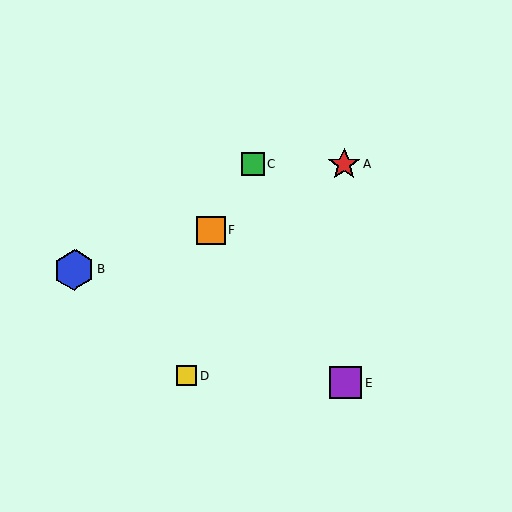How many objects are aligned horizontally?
2 objects (A, C) are aligned horizontally.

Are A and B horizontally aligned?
No, A is at y≈164 and B is at y≈270.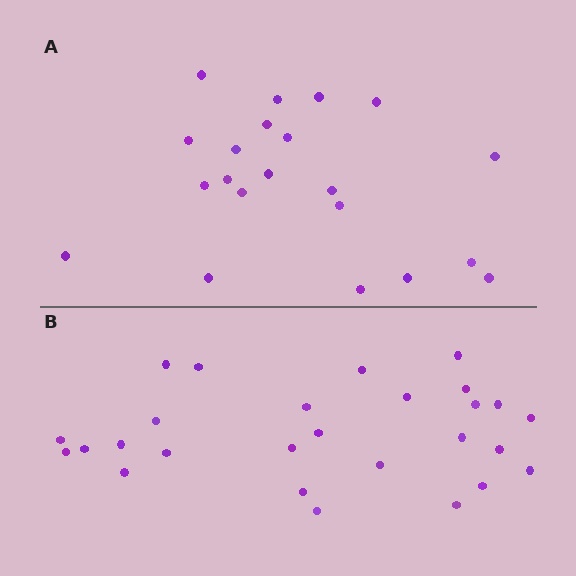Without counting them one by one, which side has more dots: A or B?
Region B (the bottom region) has more dots.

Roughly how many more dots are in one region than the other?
Region B has about 6 more dots than region A.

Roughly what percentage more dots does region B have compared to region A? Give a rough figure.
About 30% more.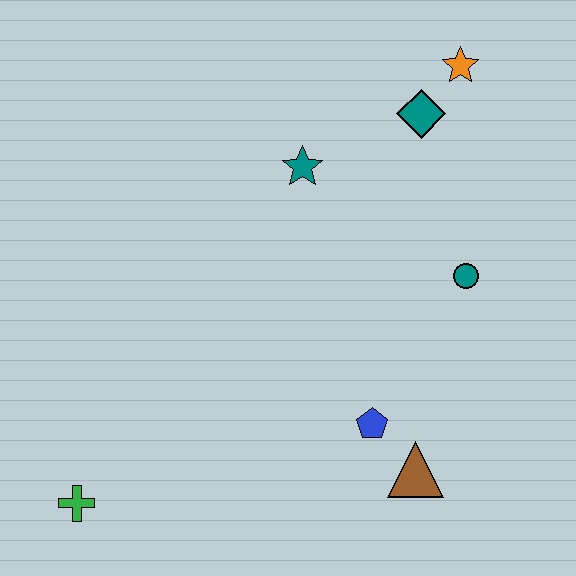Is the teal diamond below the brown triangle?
No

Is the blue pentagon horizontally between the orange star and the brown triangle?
No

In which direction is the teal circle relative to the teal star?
The teal circle is to the right of the teal star.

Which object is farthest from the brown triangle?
The orange star is farthest from the brown triangle.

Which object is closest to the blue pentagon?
The brown triangle is closest to the blue pentagon.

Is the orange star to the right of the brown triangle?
Yes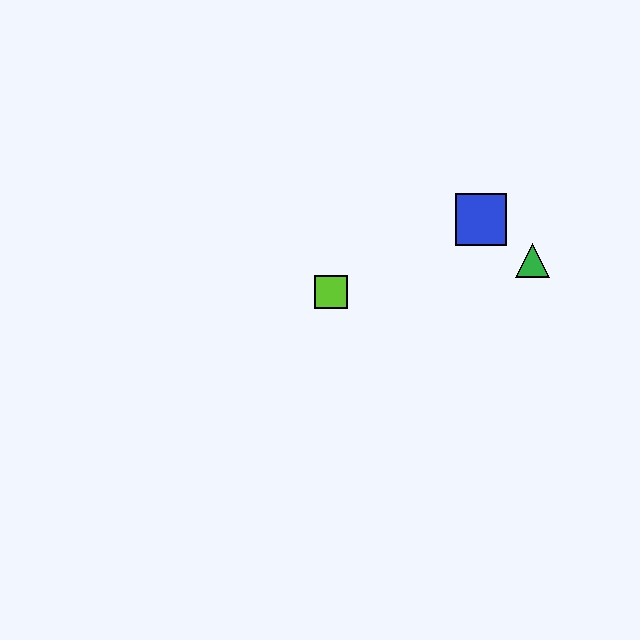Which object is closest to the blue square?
The green triangle is closest to the blue square.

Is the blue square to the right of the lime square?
Yes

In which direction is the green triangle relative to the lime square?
The green triangle is to the right of the lime square.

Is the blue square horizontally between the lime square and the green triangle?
Yes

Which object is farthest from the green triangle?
The lime square is farthest from the green triangle.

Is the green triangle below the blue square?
Yes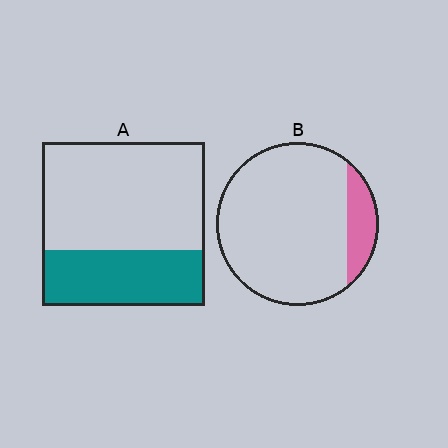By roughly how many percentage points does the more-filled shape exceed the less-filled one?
By roughly 20 percentage points (A over B).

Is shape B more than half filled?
No.